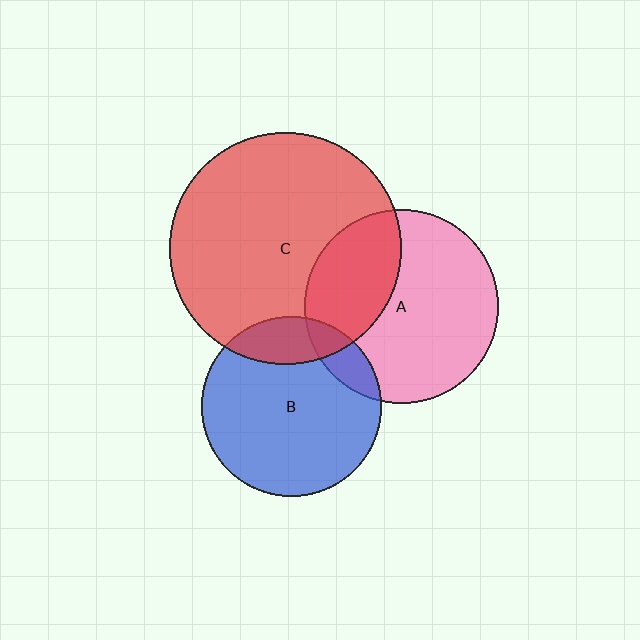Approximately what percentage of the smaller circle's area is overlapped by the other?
Approximately 35%.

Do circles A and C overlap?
Yes.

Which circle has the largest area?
Circle C (red).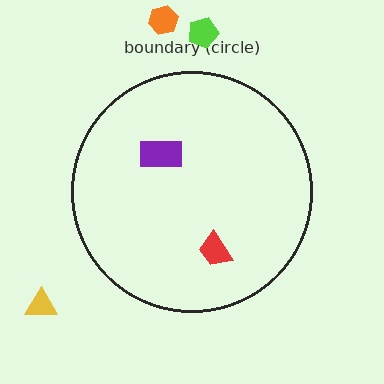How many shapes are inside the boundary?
2 inside, 3 outside.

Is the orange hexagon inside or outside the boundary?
Outside.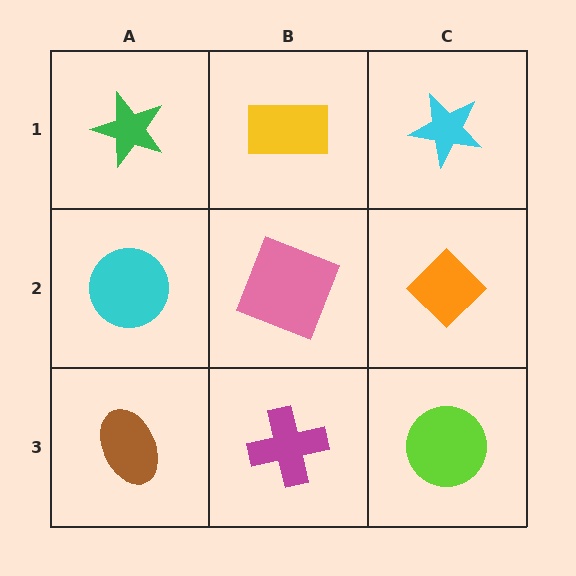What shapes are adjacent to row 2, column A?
A green star (row 1, column A), a brown ellipse (row 3, column A), a pink square (row 2, column B).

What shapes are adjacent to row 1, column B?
A pink square (row 2, column B), a green star (row 1, column A), a cyan star (row 1, column C).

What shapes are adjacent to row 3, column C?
An orange diamond (row 2, column C), a magenta cross (row 3, column B).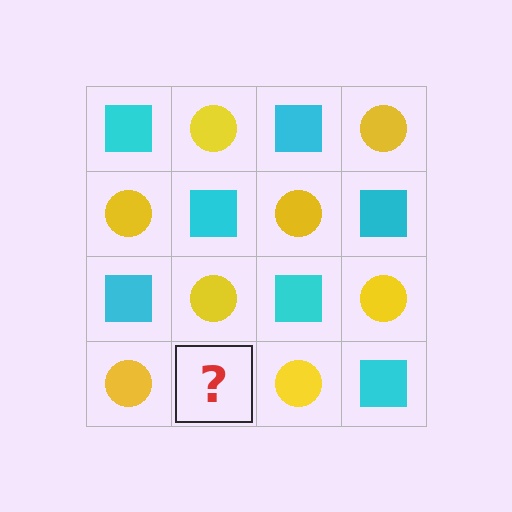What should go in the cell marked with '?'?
The missing cell should contain a cyan square.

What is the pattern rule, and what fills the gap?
The rule is that it alternates cyan square and yellow circle in a checkerboard pattern. The gap should be filled with a cyan square.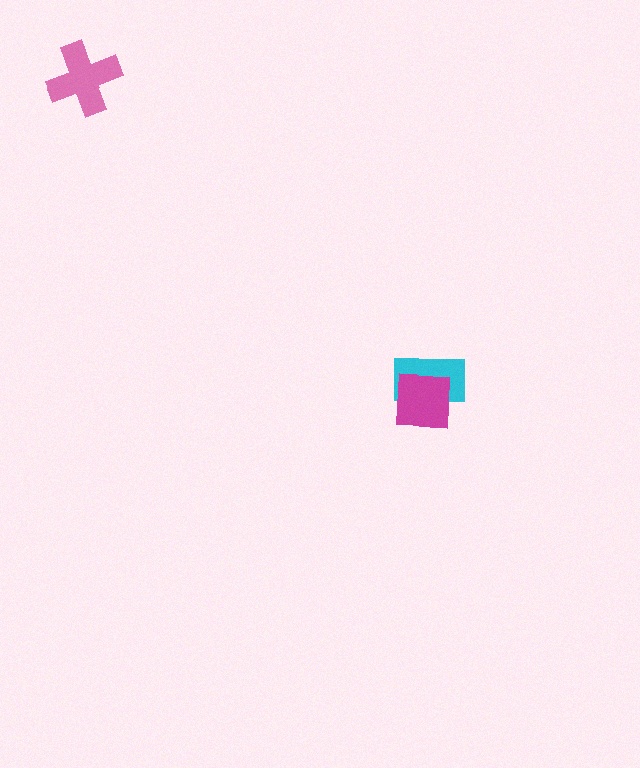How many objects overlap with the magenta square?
1 object overlaps with the magenta square.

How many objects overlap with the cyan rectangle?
1 object overlaps with the cyan rectangle.